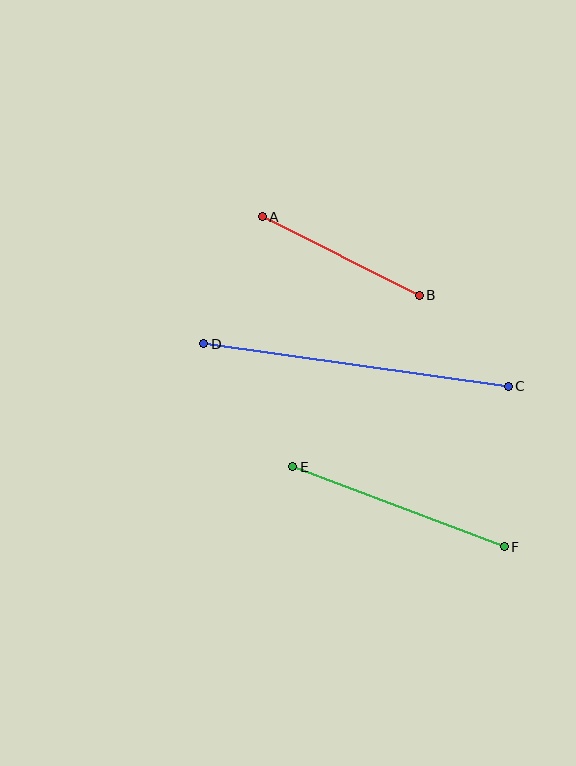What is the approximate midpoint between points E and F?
The midpoint is at approximately (398, 507) pixels.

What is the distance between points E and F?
The distance is approximately 226 pixels.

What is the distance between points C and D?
The distance is approximately 307 pixels.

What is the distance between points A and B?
The distance is approximately 175 pixels.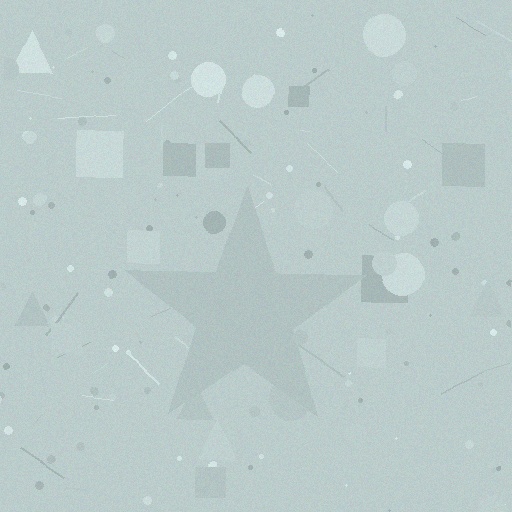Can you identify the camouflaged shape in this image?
The camouflaged shape is a star.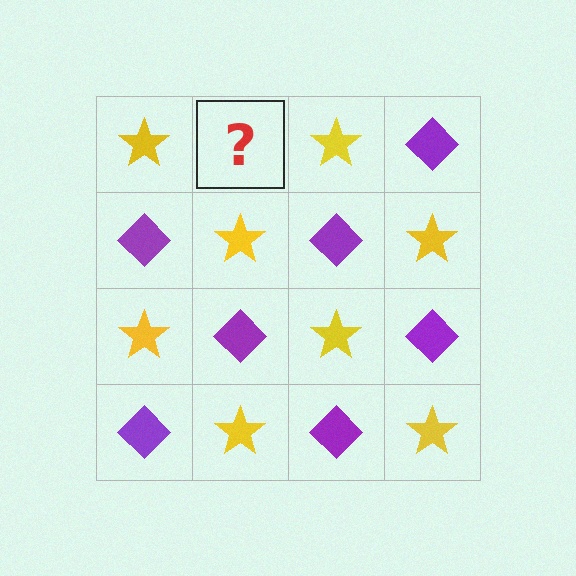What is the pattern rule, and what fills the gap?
The rule is that it alternates yellow star and purple diamond in a checkerboard pattern. The gap should be filled with a purple diamond.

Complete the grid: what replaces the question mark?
The question mark should be replaced with a purple diamond.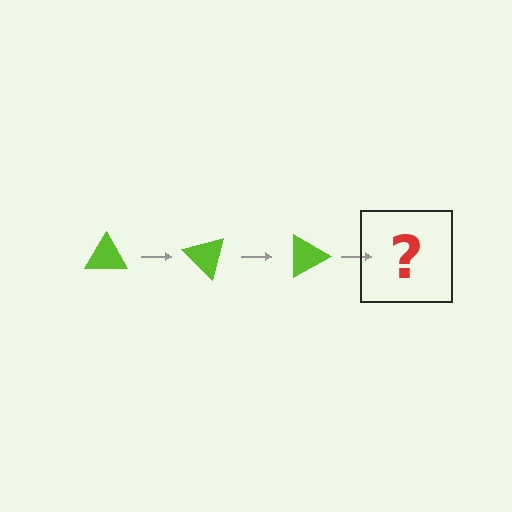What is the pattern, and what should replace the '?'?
The pattern is that the triangle rotates 45 degrees each step. The '?' should be a lime triangle rotated 135 degrees.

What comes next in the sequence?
The next element should be a lime triangle rotated 135 degrees.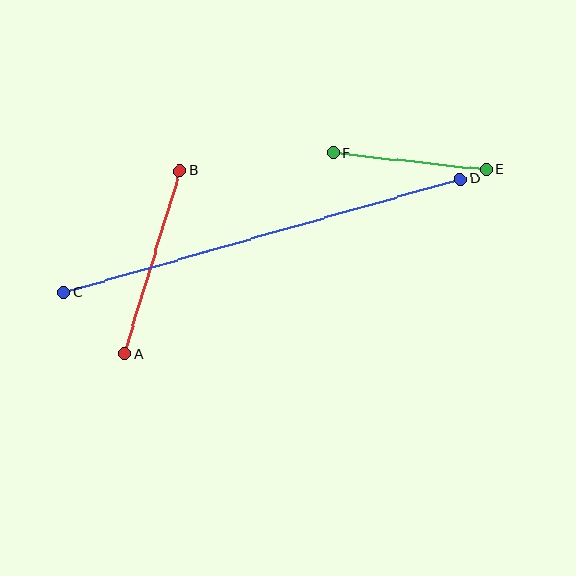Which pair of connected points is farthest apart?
Points C and D are farthest apart.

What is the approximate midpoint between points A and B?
The midpoint is at approximately (152, 262) pixels.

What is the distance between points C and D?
The distance is approximately 413 pixels.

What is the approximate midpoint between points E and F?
The midpoint is at approximately (410, 161) pixels.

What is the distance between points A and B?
The distance is approximately 192 pixels.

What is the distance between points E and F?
The distance is approximately 154 pixels.